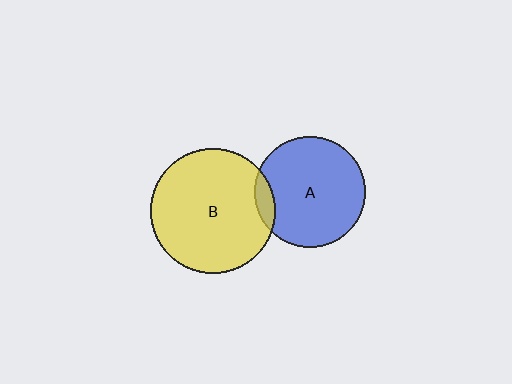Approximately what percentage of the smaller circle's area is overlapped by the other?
Approximately 10%.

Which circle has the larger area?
Circle B (yellow).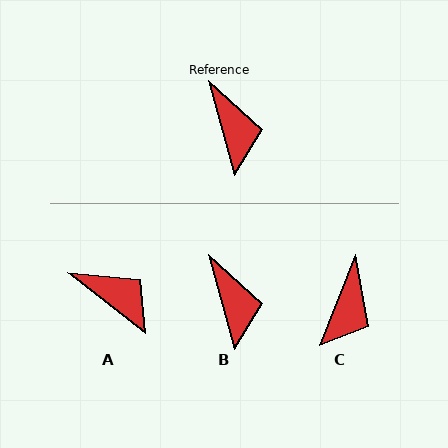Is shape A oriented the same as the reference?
No, it is off by about 37 degrees.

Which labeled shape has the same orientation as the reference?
B.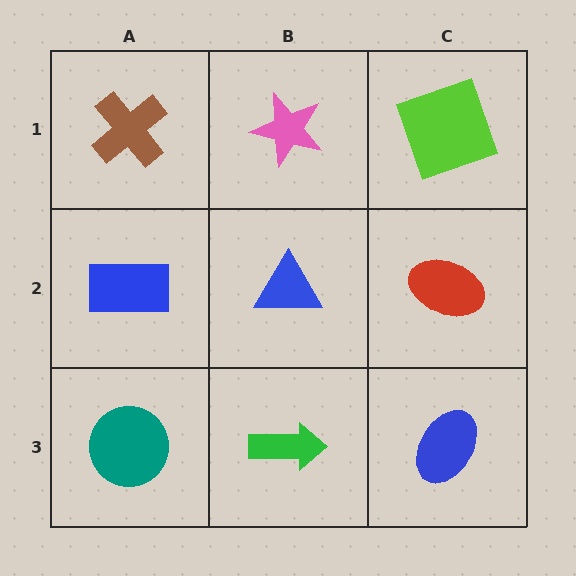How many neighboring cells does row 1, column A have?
2.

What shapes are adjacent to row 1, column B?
A blue triangle (row 2, column B), a brown cross (row 1, column A), a lime square (row 1, column C).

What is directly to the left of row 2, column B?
A blue rectangle.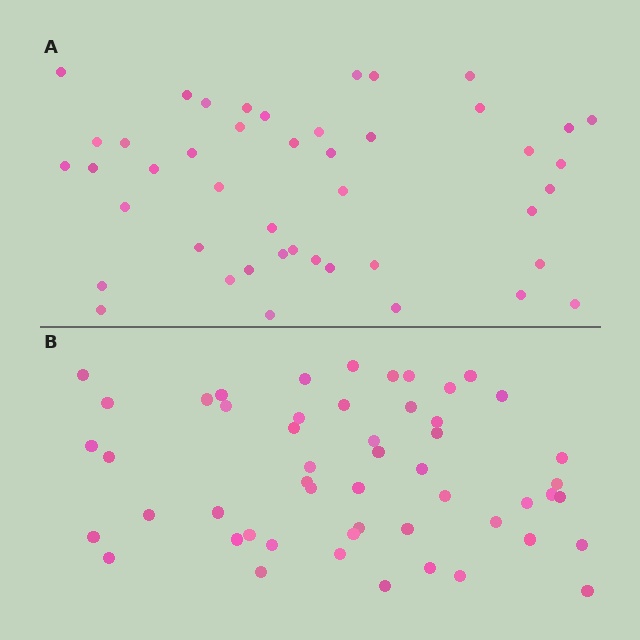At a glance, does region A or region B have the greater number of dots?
Region B (the bottom region) has more dots.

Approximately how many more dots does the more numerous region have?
Region B has roughly 8 or so more dots than region A.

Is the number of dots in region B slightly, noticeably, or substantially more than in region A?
Region B has only slightly more — the two regions are fairly close. The ratio is roughly 1.2 to 1.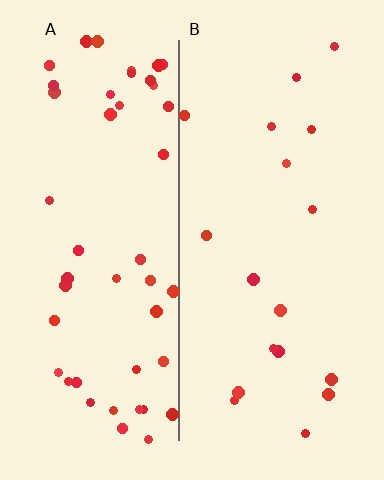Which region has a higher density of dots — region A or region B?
A (the left).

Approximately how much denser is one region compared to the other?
Approximately 2.7× — region A over region B.